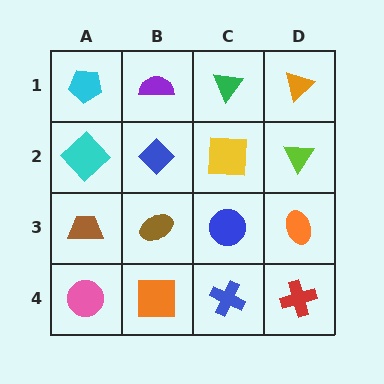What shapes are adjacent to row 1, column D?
A lime triangle (row 2, column D), a green triangle (row 1, column C).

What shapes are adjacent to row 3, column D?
A lime triangle (row 2, column D), a red cross (row 4, column D), a blue circle (row 3, column C).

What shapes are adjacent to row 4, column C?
A blue circle (row 3, column C), an orange square (row 4, column B), a red cross (row 4, column D).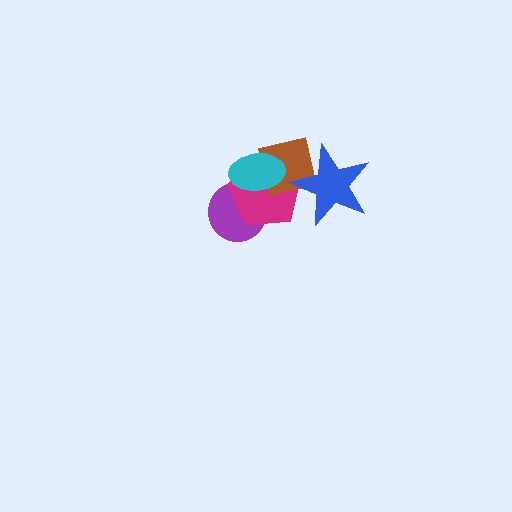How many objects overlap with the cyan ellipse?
3 objects overlap with the cyan ellipse.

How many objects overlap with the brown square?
3 objects overlap with the brown square.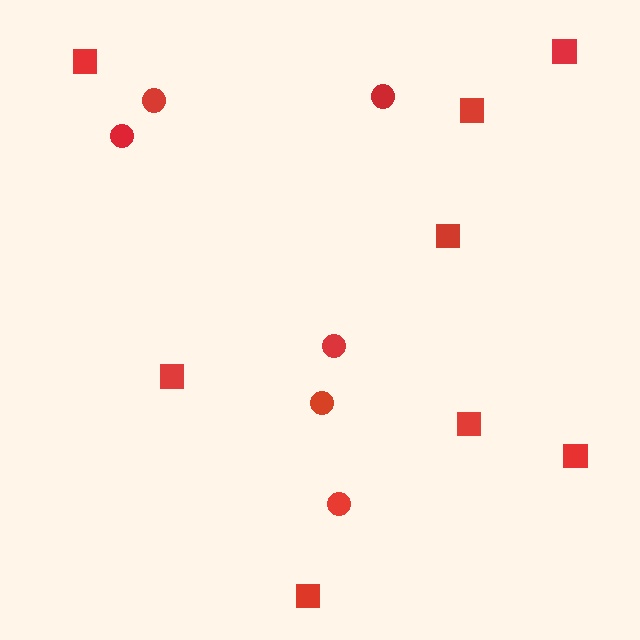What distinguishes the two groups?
There are 2 groups: one group of squares (8) and one group of circles (6).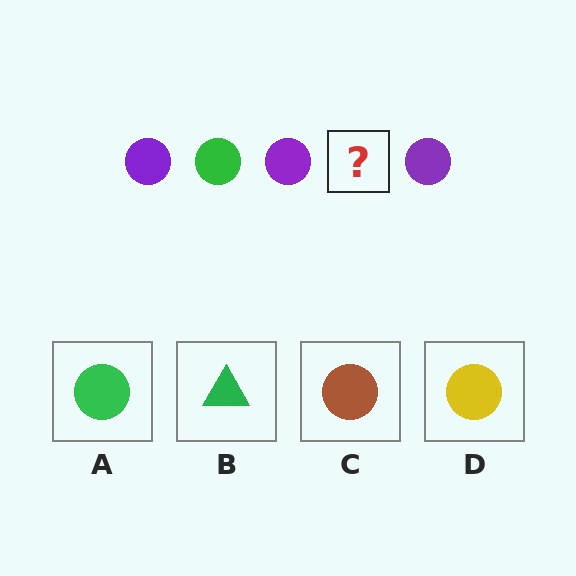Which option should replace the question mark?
Option A.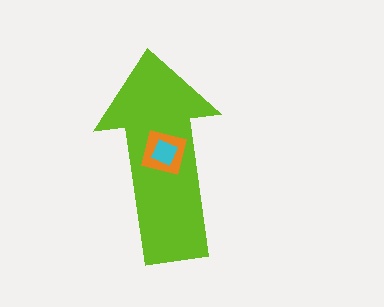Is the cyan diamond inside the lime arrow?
Yes.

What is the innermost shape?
The cyan diamond.